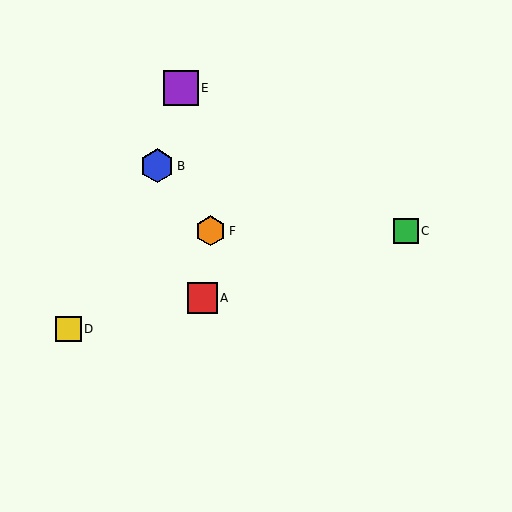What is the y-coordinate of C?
Object C is at y≈231.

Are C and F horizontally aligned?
Yes, both are at y≈231.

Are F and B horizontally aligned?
No, F is at y≈231 and B is at y≈166.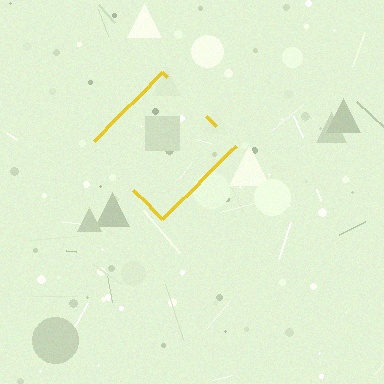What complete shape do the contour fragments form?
The contour fragments form a diamond.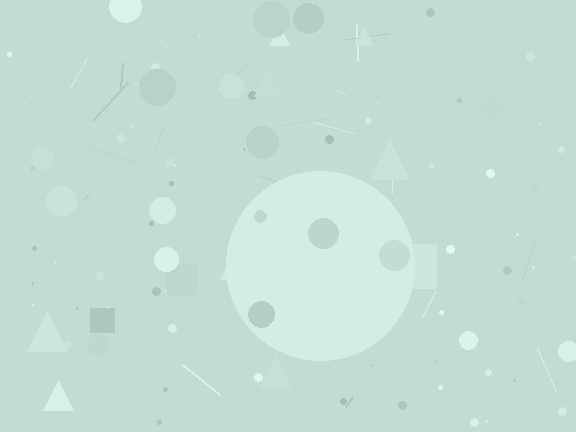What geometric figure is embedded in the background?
A circle is embedded in the background.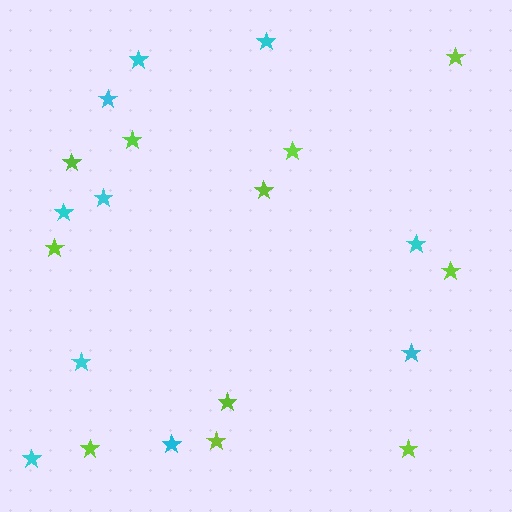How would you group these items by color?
There are 2 groups: one group of cyan stars (10) and one group of lime stars (11).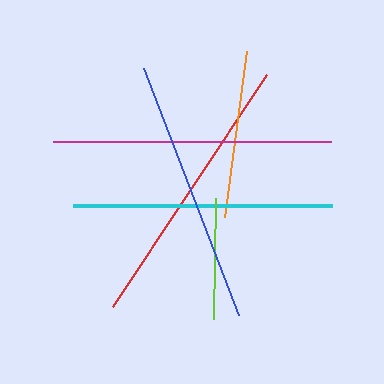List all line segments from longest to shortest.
From longest to shortest: red, magenta, blue, cyan, orange, lime.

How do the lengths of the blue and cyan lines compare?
The blue and cyan lines are approximately the same length.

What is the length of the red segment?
The red segment is approximately 278 pixels long.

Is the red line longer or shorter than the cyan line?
The red line is longer than the cyan line.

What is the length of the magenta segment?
The magenta segment is approximately 278 pixels long.